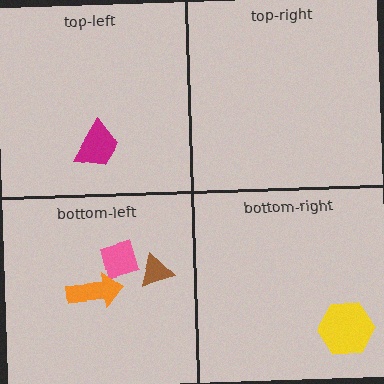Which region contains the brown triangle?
The bottom-left region.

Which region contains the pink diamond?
The bottom-left region.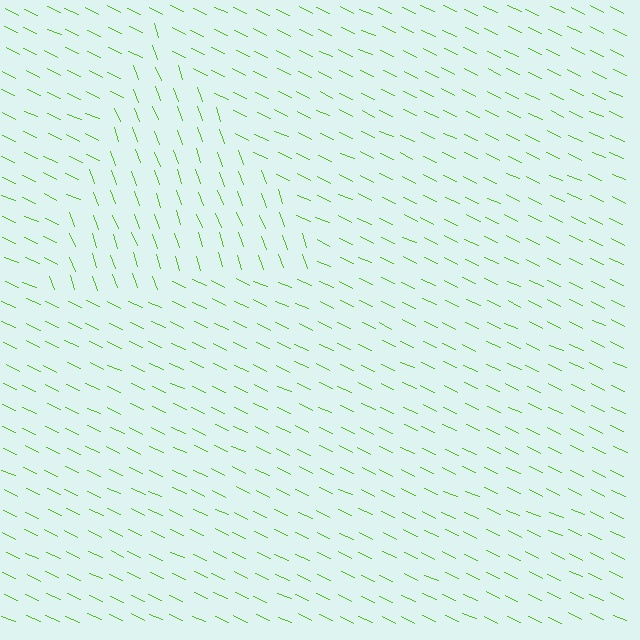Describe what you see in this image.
The image is filled with small lime line segments. A triangle region in the image has lines oriented differently from the surrounding lines, creating a visible texture boundary.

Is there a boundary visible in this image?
Yes, there is a texture boundary formed by a change in line orientation.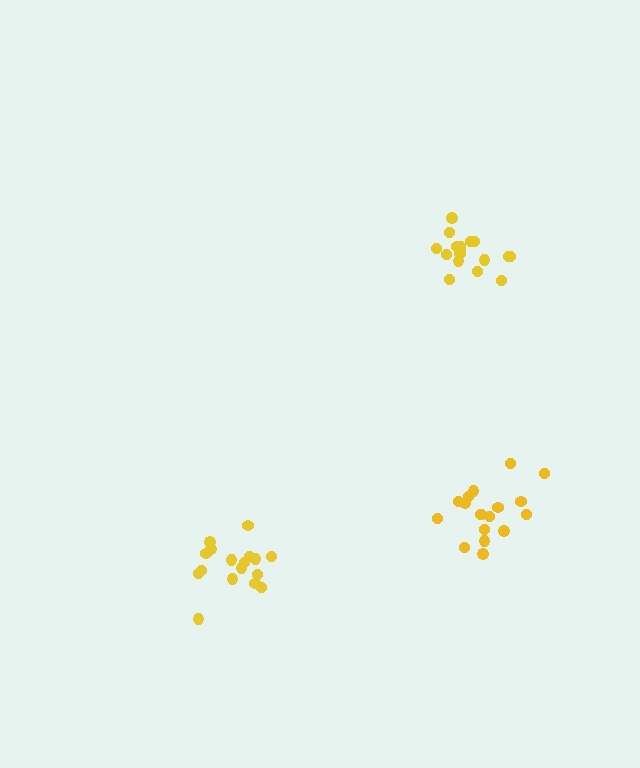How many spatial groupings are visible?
There are 3 spatial groupings.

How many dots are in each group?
Group 1: 17 dots, Group 2: 19 dots, Group 3: 17 dots (53 total).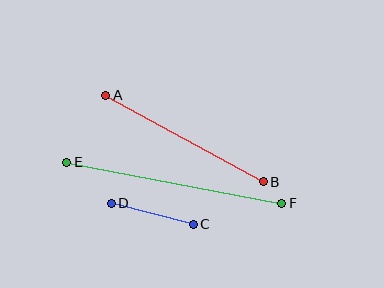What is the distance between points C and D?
The distance is approximately 84 pixels.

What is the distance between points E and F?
The distance is approximately 219 pixels.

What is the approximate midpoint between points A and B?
The midpoint is at approximately (184, 138) pixels.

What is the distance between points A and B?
The distance is approximately 180 pixels.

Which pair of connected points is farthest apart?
Points E and F are farthest apart.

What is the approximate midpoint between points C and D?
The midpoint is at approximately (152, 214) pixels.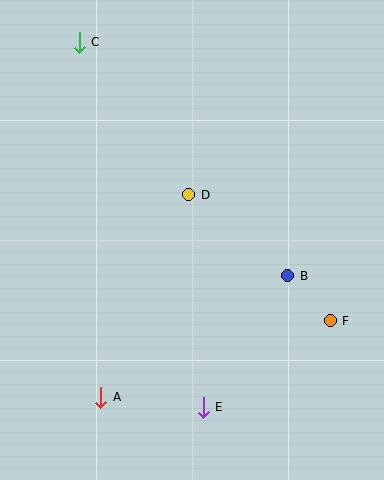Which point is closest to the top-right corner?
Point D is closest to the top-right corner.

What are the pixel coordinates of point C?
Point C is at (79, 42).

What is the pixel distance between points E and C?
The distance between E and C is 386 pixels.